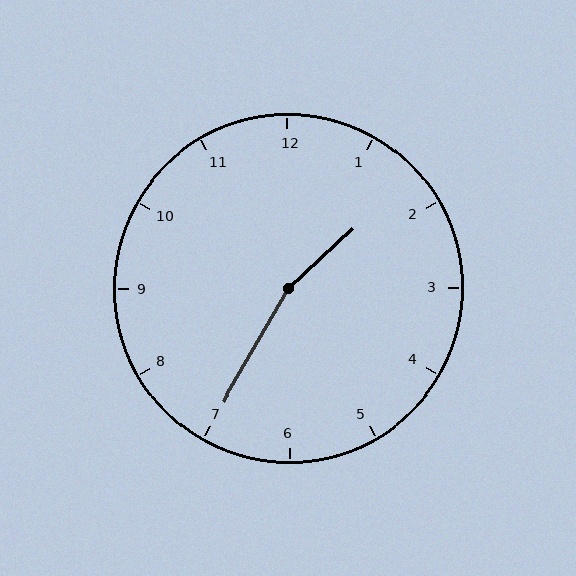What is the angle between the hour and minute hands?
Approximately 162 degrees.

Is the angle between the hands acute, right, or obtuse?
It is obtuse.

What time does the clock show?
1:35.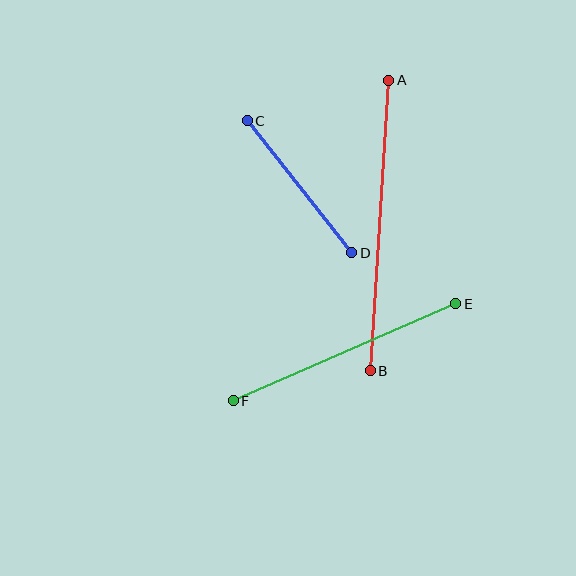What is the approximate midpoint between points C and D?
The midpoint is at approximately (300, 187) pixels.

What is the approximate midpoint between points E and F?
The midpoint is at approximately (344, 352) pixels.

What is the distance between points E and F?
The distance is approximately 243 pixels.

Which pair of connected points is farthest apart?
Points A and B are farthest apart.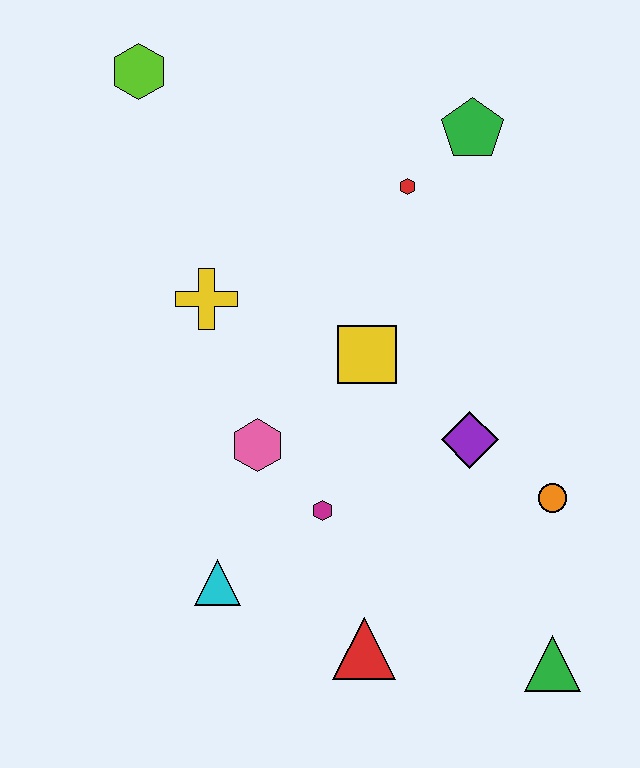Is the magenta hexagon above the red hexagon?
No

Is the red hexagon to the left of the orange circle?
Yes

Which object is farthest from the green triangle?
The lime hexagon is farthest from the green triangle.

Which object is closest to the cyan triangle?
The magenta hexagon is closest to the cyan triangle.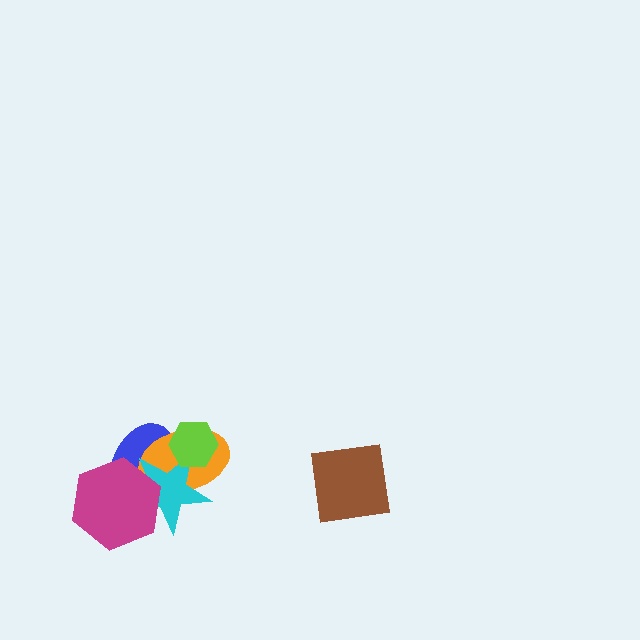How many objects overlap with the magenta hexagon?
3 objects overlap with the magenta hexagon.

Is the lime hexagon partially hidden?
No, no other shape covers it.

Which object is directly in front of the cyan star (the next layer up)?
The lime hexagon is directly in front of the cyan star.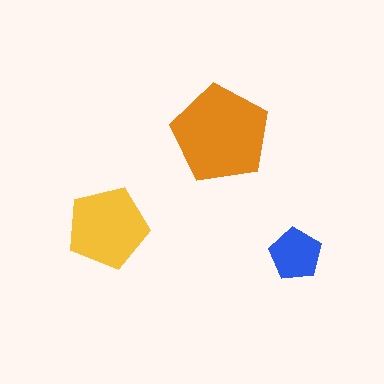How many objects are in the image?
There are 3 objects in the image.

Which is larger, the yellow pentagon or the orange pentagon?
The orange one.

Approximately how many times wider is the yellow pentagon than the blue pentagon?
About 1.5 times wider.